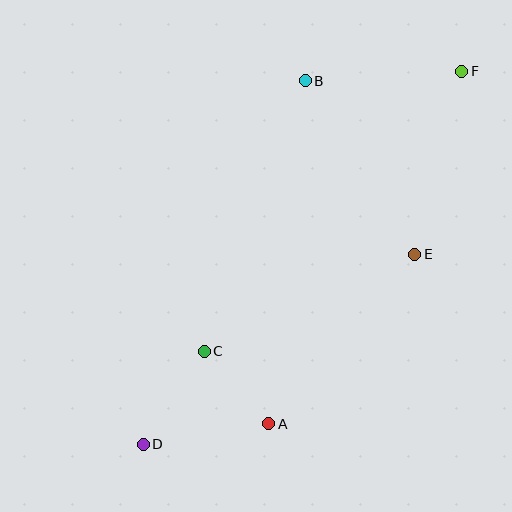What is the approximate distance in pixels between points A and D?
The distance between A and D is approximately 127 pixels.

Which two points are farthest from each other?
Points D and F are farthest from each other.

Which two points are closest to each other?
Points A and C are closest to each other.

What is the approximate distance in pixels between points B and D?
The distance between B and D is approximately 398 pixels.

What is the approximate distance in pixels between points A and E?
The distance between A and E is approximately 224 pixels.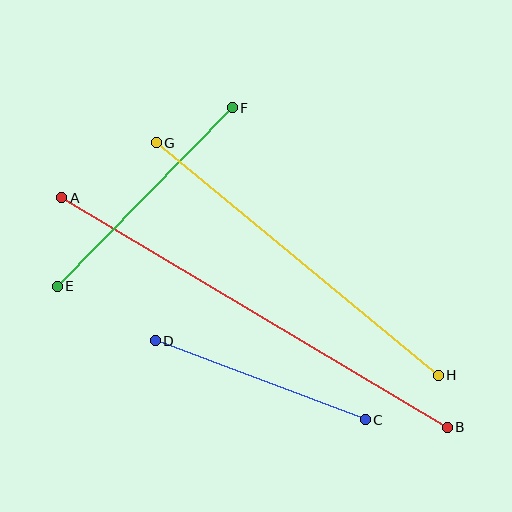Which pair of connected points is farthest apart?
Points A and B are farthest apart.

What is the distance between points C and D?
The distance is approximately 225 pixels.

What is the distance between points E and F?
The distance is approximately 250 pixels.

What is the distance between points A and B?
The distance is approximately 449 pixels.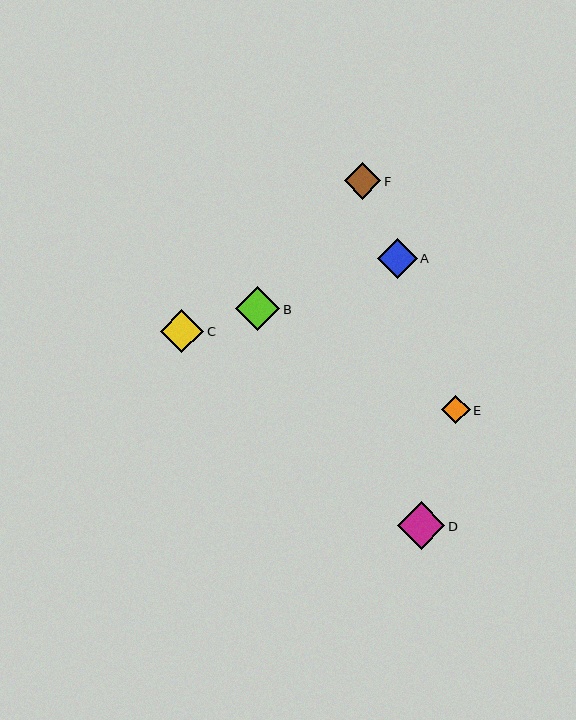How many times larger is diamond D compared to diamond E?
Diamond D is approximately 1.7 times the size of diamond E.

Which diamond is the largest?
Diamond D is the largest with a size of approximately 47 pixels.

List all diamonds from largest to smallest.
From largest to smallest: D, B, C, A, F, E.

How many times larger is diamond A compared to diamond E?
Diamond A is approximately 1.4 times the size of diamond E.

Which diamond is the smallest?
Diamond E is the smallest with a size of approximately 28 pixels.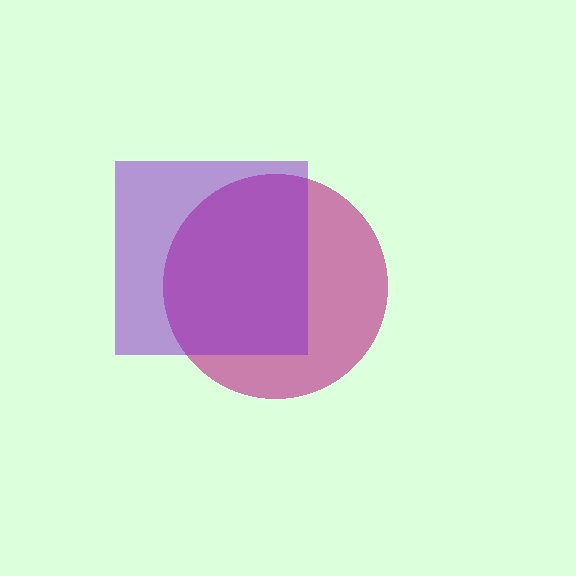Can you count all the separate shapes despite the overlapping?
Yes, there are 2 separate shapes.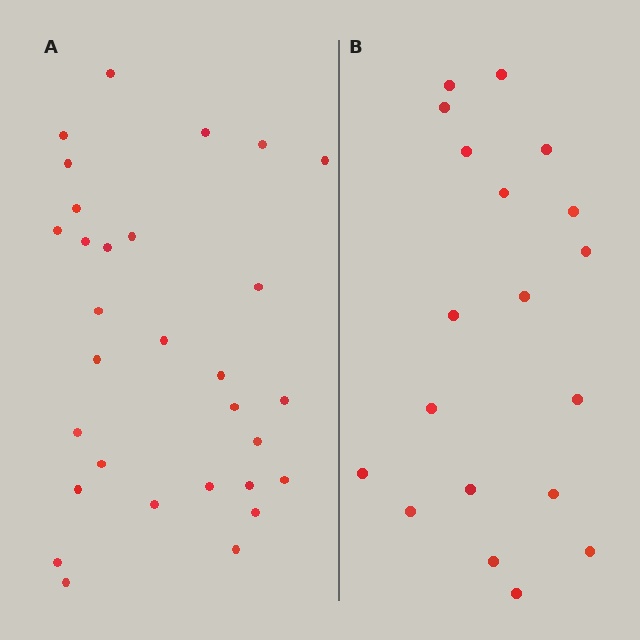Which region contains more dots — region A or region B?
Region A (the left region) has more dots.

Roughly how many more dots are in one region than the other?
Region A has roughly 12 or so more dots than region B.